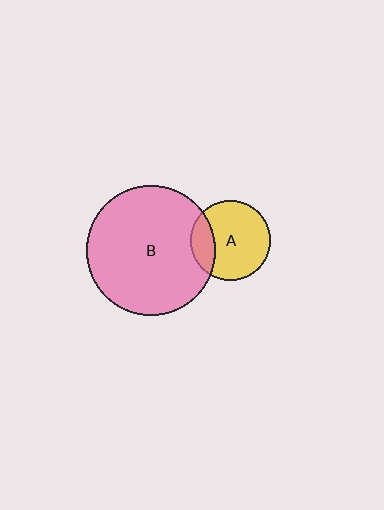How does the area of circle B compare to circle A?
Approximately 2.6 times.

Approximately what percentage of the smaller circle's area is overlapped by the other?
Approximately 20%.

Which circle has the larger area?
Circle B (pink).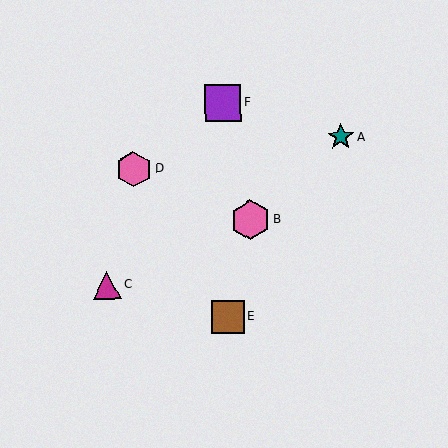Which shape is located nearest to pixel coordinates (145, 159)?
The pink hexagon (labeled D) at (134, 169) is nearest to that location.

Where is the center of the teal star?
The center of the teal star is at (341, 137).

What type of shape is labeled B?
Shape B is a pink hexagon.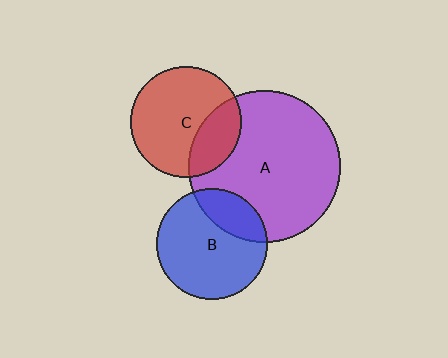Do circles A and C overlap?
Yes.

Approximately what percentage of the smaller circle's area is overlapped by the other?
Approximately 30%.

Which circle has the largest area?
Circle A (purple).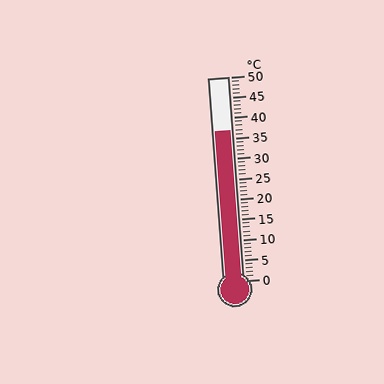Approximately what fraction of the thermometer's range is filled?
The thermometer is filled to approximately 75% of its range.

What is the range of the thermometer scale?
The thermometer scale ranges from 0°C to 50°C.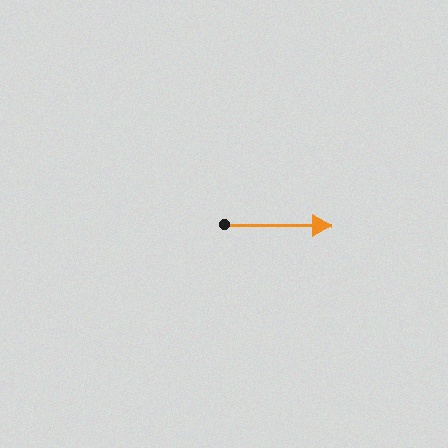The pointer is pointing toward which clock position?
Roughly 3 o'clock.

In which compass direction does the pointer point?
East.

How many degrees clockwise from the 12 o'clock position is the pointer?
Approximately 91 degrees.